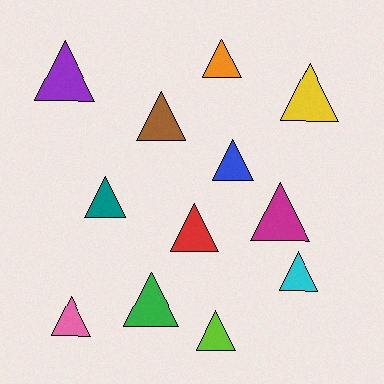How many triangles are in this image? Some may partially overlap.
There are 12 triangles.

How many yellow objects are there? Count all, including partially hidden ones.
There is 1 yellow object.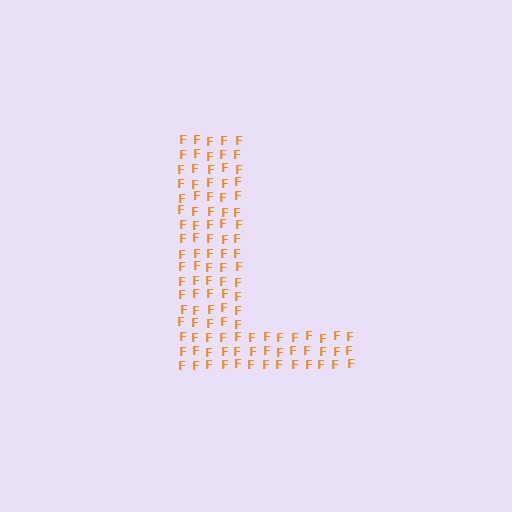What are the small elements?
The small elements are letter F's.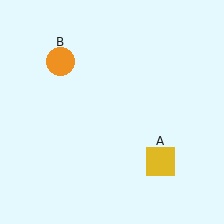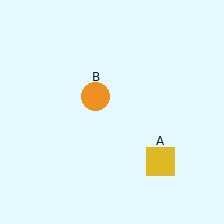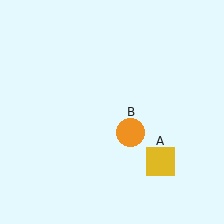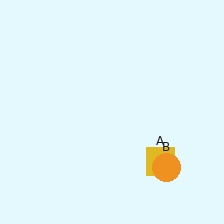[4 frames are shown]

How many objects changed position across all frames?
1 object changed position: orange circle (object B).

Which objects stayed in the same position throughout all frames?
Yellow square (object A) remained stationary.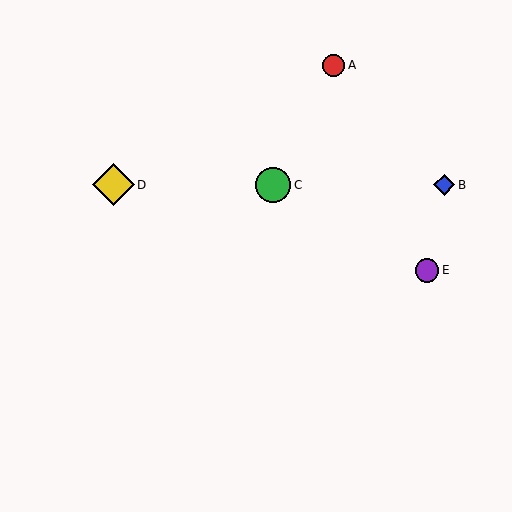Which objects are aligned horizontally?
Objects B, C, D are aligned horizontally.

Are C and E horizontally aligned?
No, C is at y≈185 and E is at y≈270.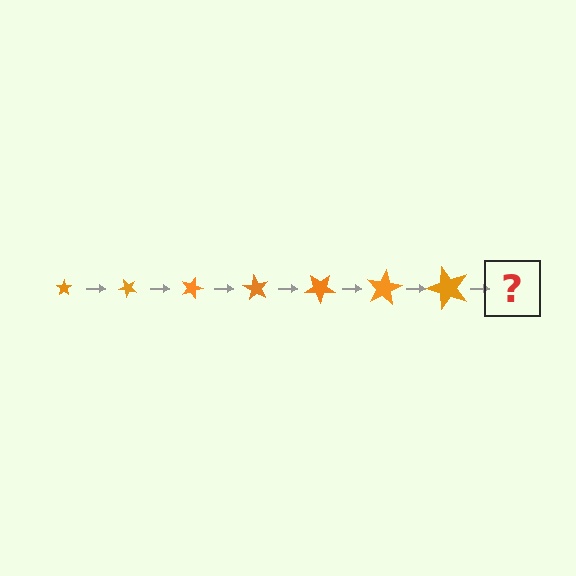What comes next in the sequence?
The next element should be a star, larger than the previous one and rotated 315 degrees from the start.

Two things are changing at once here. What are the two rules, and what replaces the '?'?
The two rules are that the star grows larger each step and it rotates 45 degrees each step. The '?' should be a star, larger than the previous one and rotated 315 degrees from the start.